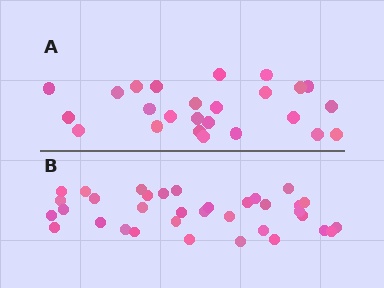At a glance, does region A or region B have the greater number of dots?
Region B (the bottom region) has more dots.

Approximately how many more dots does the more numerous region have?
Region B has roughly 10 or so more dots than region A.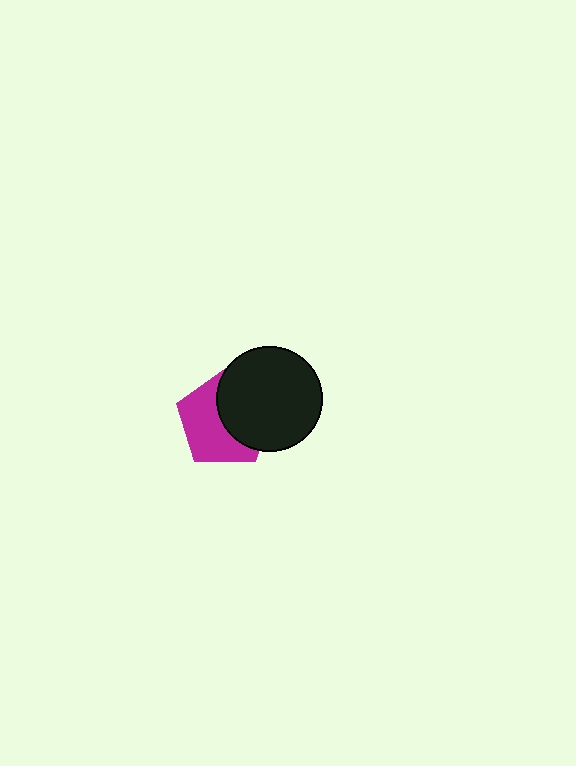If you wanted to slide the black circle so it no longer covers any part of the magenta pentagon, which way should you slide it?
Slide it right — that is the most direct way to separate the two shapes.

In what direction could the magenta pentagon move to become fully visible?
The magenta pentagon could move left. That would shift it out from behind the black circle entirely.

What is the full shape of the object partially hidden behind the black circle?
The partially hidden object is a magenta pentagon.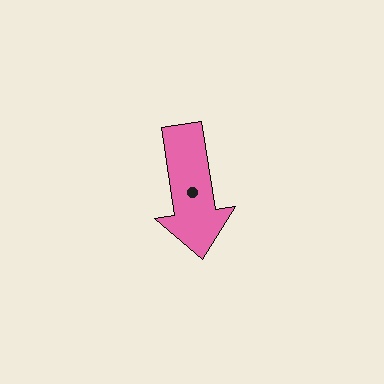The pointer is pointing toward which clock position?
Roughly 6 o'clock.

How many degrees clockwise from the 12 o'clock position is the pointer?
Approximately 171 degrees.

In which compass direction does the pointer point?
South.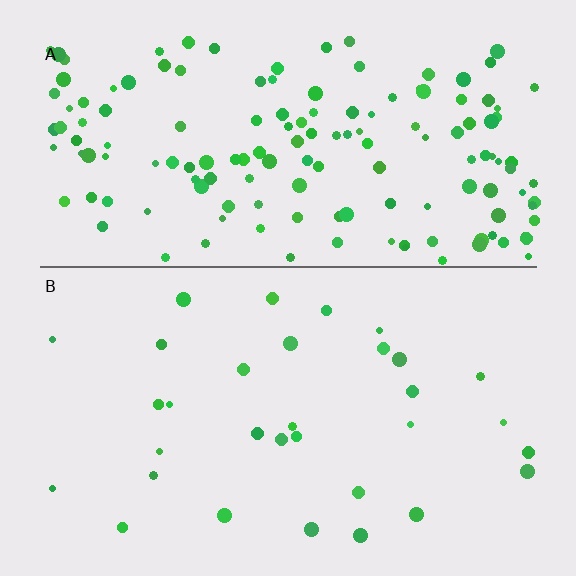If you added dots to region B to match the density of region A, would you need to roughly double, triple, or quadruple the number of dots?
Approximately quadruple.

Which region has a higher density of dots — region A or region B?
A (the top).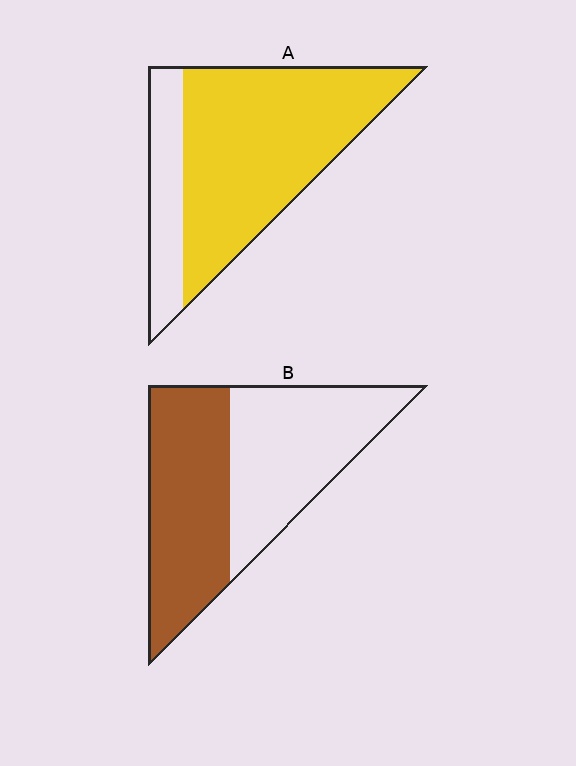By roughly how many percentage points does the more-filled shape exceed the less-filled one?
By roughly 25 percentage points (A over B).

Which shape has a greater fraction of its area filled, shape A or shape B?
Shape A.